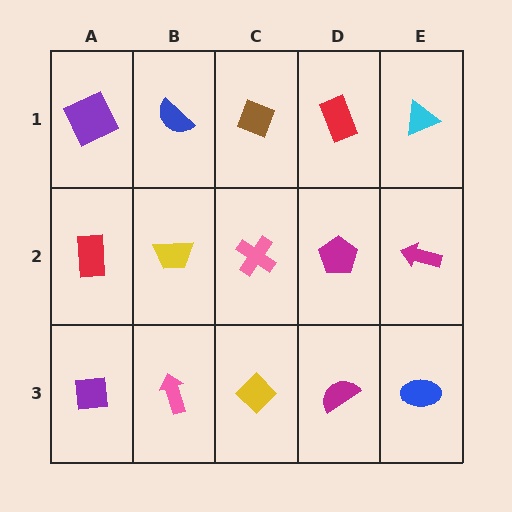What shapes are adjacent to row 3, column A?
A red rectangle (row 2, column A), a pink arrow (row 3, column B).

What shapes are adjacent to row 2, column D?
A red rectangle (row 1, column D), a magenta semicircle (row 3, column D), a pink cross (row 2, column C), a magenta arrow (row 2, column E).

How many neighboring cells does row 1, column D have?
3.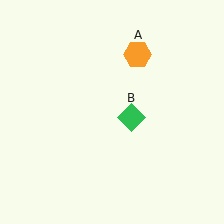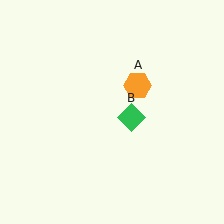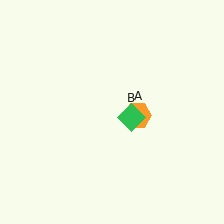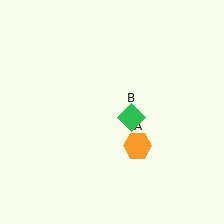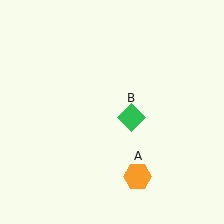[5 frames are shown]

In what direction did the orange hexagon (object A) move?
The orange hexagon (object A) moved down.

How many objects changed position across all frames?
1 object changed position: orange hexagon (object A).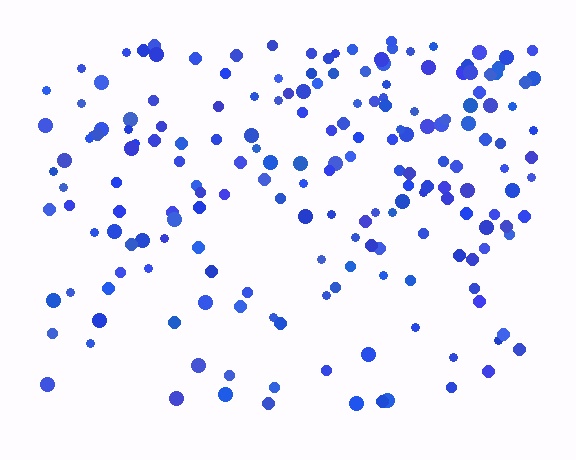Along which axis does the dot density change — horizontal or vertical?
Vertical.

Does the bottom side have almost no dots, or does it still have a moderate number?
Still a moderate number, just noticeably fewer than the top.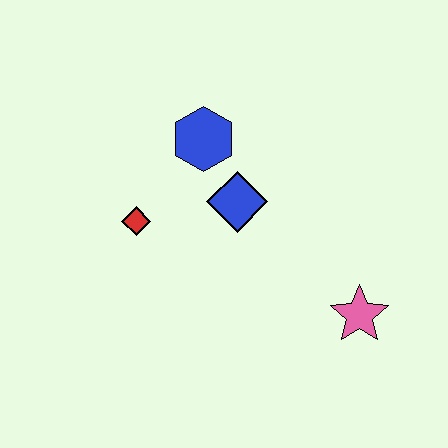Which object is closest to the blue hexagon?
The blue diamond is closest to the blue hexagon.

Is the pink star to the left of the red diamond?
No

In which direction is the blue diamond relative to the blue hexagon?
The blue diamond is below the blue hexagon.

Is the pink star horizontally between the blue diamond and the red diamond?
No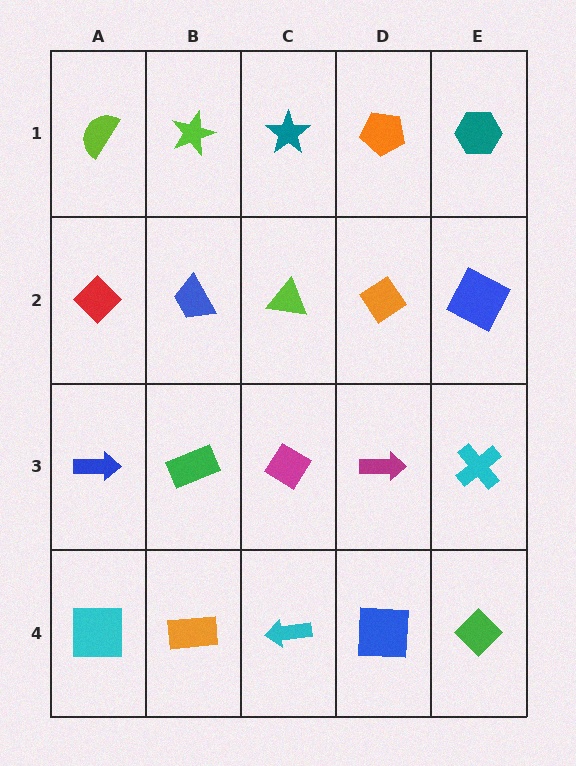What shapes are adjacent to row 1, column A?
A red diamond (row 2, column A), a lime star (row 1, column B).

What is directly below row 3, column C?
A cyan arrow.